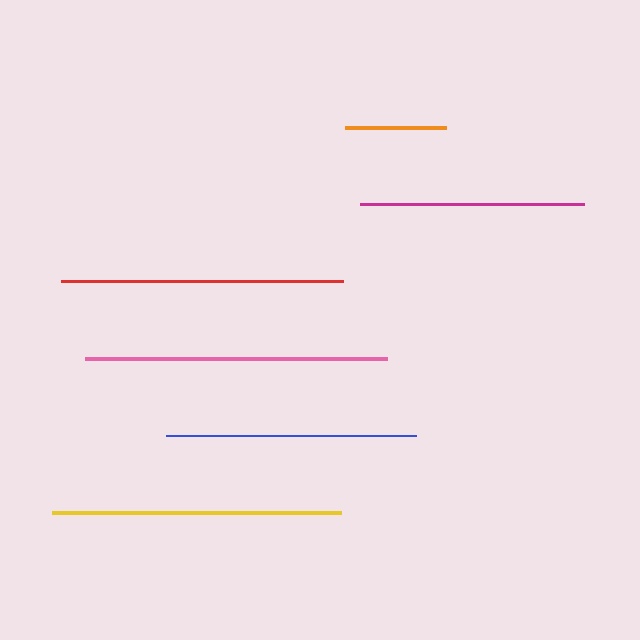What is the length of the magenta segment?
The magenta segment is approximately 224 pixels long.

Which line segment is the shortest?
The orange line is the shortest at approximately 101 pixels.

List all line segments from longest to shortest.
From longest to shortest: pink, yellow, red, blue, magenta, orange.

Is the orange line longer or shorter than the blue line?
The blue line is longer than the orange line.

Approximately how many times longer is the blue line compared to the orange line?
The blue line is approximately 2.5 times the length of the orange line.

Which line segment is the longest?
The pink line is the longest at approximately 302 pixels.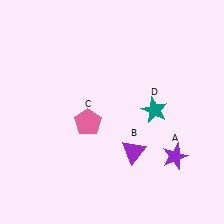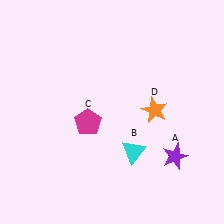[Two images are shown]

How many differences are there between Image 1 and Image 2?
There are 3 differences between the two images.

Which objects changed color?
B changed from purple to cyan. C changed from pink to magenta. D changed from teal to orange.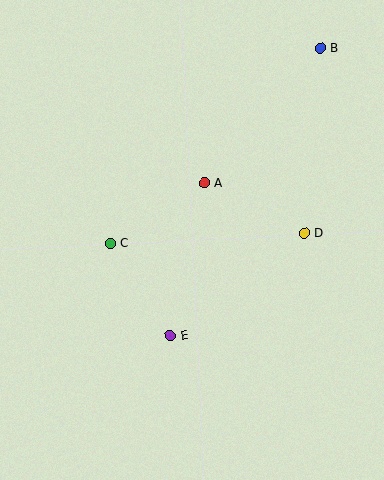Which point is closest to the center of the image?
Point A at (205, 183) is closest to the center.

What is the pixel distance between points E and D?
The distance between E and D is 168 pixels.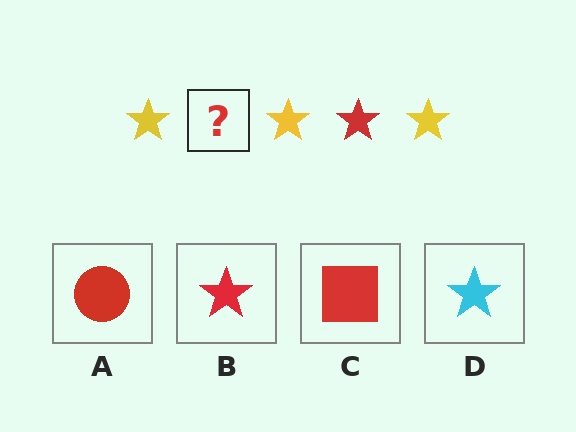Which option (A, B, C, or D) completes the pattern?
B.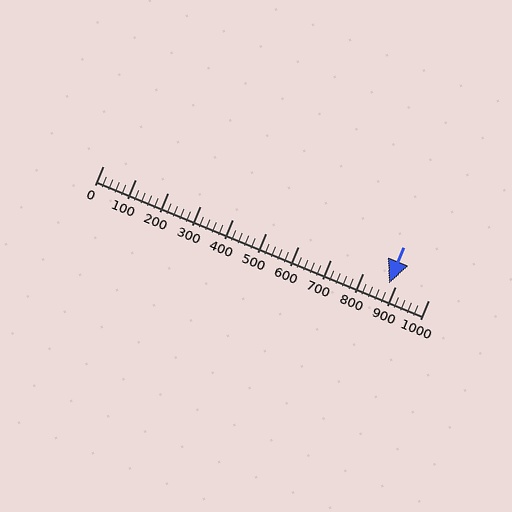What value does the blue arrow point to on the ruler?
The blue arrow points to approximately 880.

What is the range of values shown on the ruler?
The ruler shows values from 0 to 1000.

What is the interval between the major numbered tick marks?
The major tick marks are spaced 100 units apart.